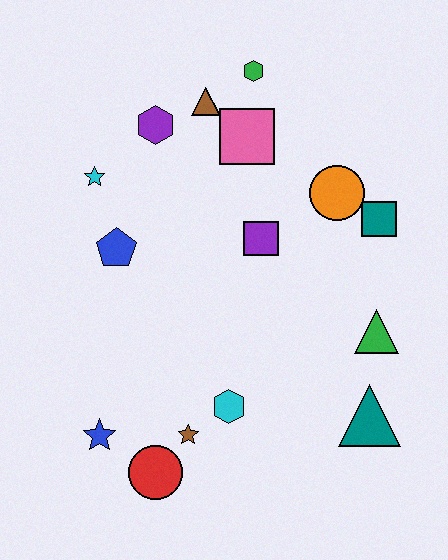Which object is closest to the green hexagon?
The brown triangle is closest to the green hexagon.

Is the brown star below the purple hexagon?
Yes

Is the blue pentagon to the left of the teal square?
Yes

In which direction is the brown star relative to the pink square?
The brown star is below the pink square.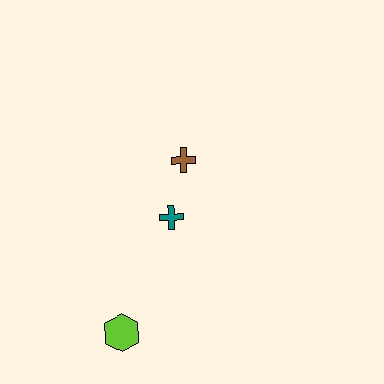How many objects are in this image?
There are 3 objects.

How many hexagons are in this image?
There is 1 hexagon.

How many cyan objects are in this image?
There are no cyan objects.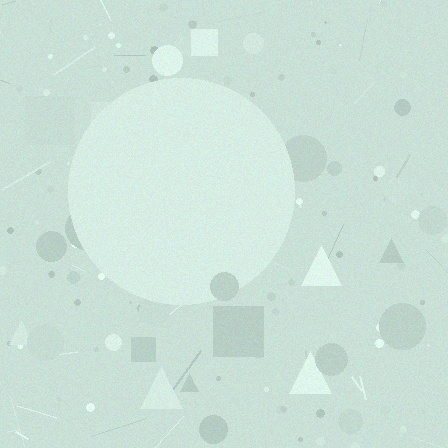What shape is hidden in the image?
A circle is hidden in the image.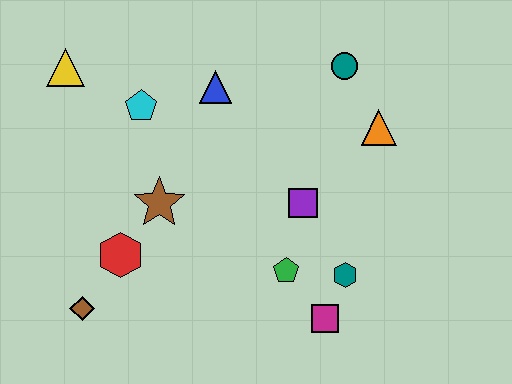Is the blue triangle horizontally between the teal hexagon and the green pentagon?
No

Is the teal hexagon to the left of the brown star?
No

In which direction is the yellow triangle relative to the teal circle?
The yellow triangle is to the left of the teal circle.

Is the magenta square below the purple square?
Yes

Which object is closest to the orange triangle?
The teal circle is closest to the orange triangle.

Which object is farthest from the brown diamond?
The teal circle is farthest from the brown diamond.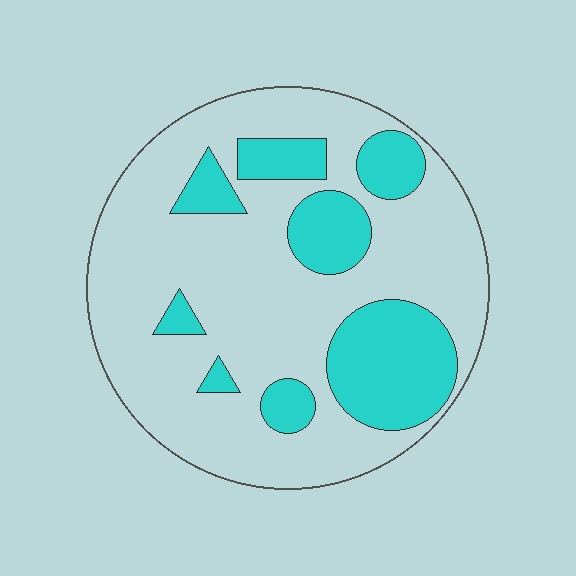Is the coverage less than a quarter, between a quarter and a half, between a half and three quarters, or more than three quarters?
Between a quarter and a half.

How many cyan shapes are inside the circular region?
8.